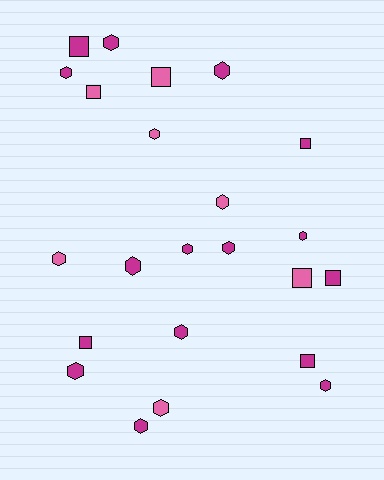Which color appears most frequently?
Magenta, with 16 objects.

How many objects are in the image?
There are 23 objects.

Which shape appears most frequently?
Hexagon, with 15 objects.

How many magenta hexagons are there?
There are 11 magenta hexagons.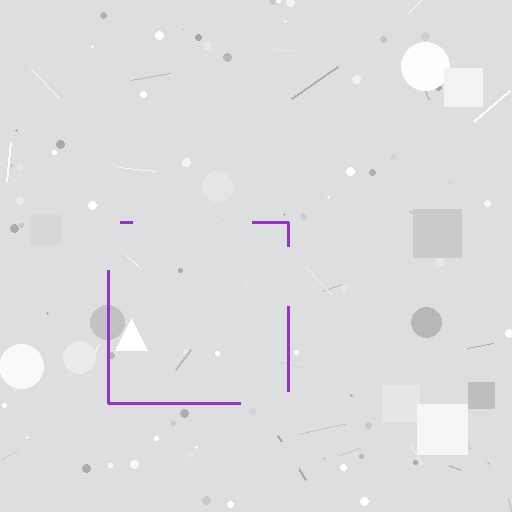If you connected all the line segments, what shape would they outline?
They would outline a square.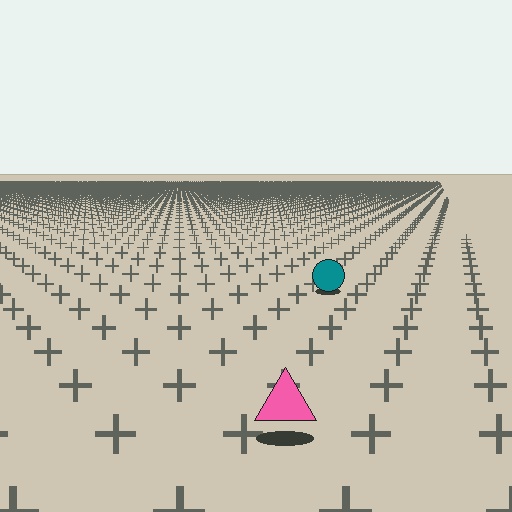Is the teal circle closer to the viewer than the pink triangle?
No. The pink triangle is closer — you can tell from the texture gradient: the ground texture is coarser near it.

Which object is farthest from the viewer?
The teal circle is farthest from the viewer. It appears smaller and the ground texture around it is denser.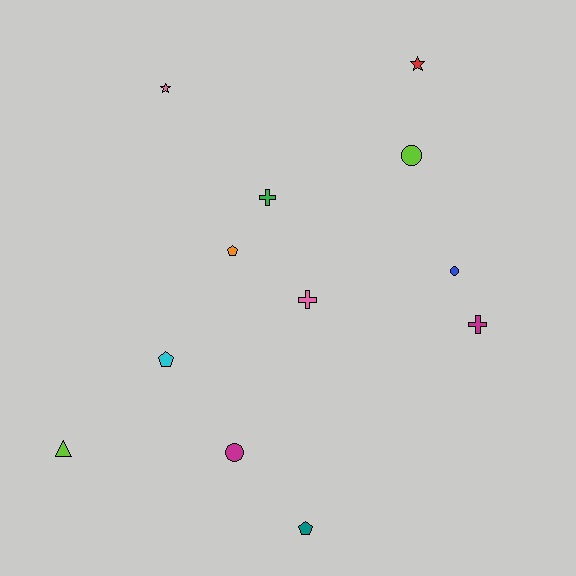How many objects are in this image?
There are 12 objects.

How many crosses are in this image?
There are 3 crosses.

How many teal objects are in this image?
There is 1 teal object.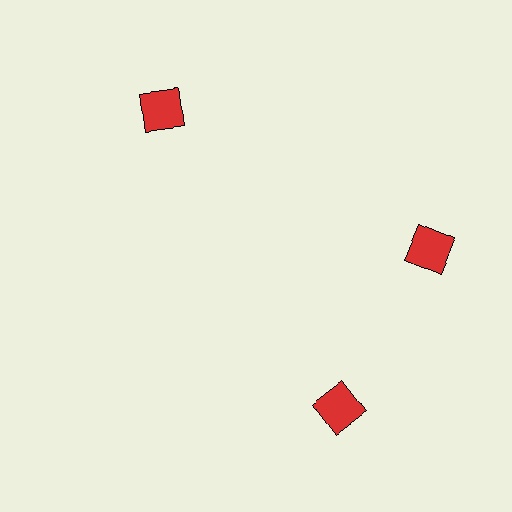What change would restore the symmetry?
The symmetry would be restored by rotating it back into even spacing with its neighbors so that all 3 squares sit at equal angles and equal distance from the center.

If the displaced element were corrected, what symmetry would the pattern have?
It would have 3-fold rotational symmetry — the pattern would map onto itself every 120 degrees.